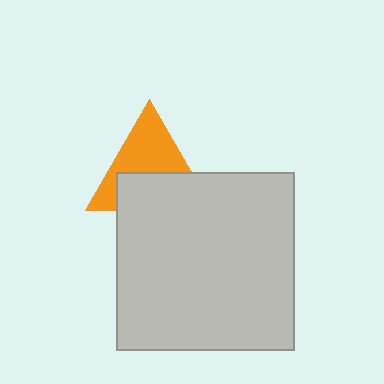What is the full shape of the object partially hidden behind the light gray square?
The partially hidden object is an orange triangle.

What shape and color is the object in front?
The object in front is a light gray square.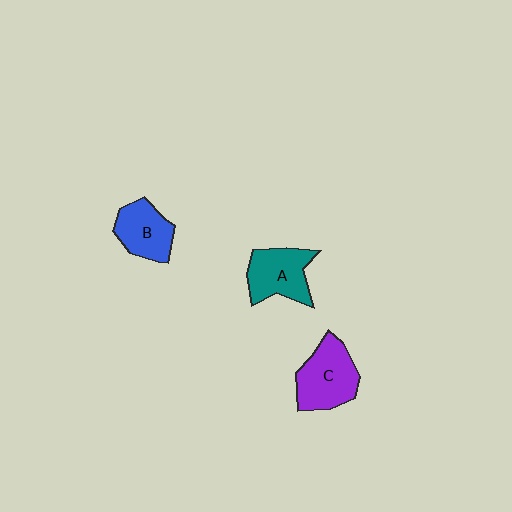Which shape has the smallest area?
Shape B (blue).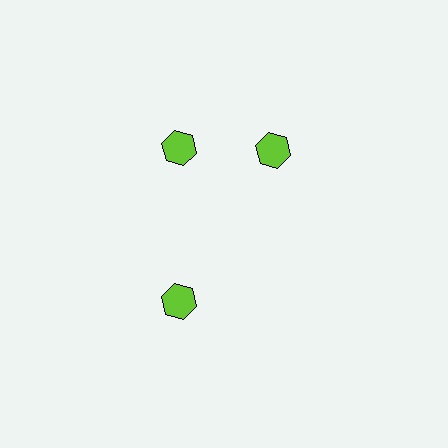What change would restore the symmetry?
The symmetry would be restored by rotating it back into even spacing with its neighbors so that all 3 hexagons sit at equal angles and equal distance from the center.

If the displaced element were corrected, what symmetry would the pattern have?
It would have 3-fold rotational symmetry — the pattern would map onto itself every 120 degrees.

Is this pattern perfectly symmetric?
No. The 3 lime hexagons are arranged in a ring, but one element near the 3 o'clock position is rotated out of alignment along the ring, breaking the 3-fold rotational symmetry.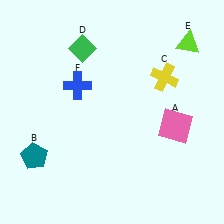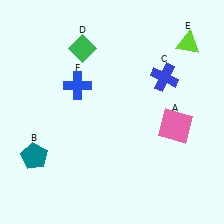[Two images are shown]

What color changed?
The cross (C) changed from yellow in Image 1 to blue in Image 2.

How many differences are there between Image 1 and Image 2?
There is 1 difference between the two images.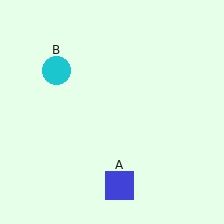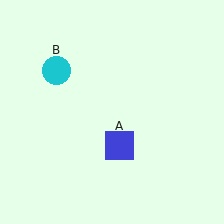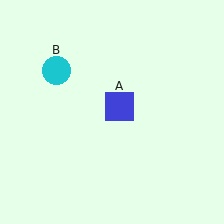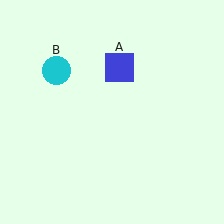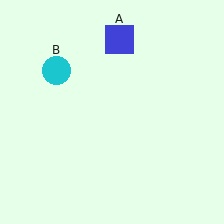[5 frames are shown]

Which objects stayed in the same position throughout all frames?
Cyan circle (object B) remained stationary.